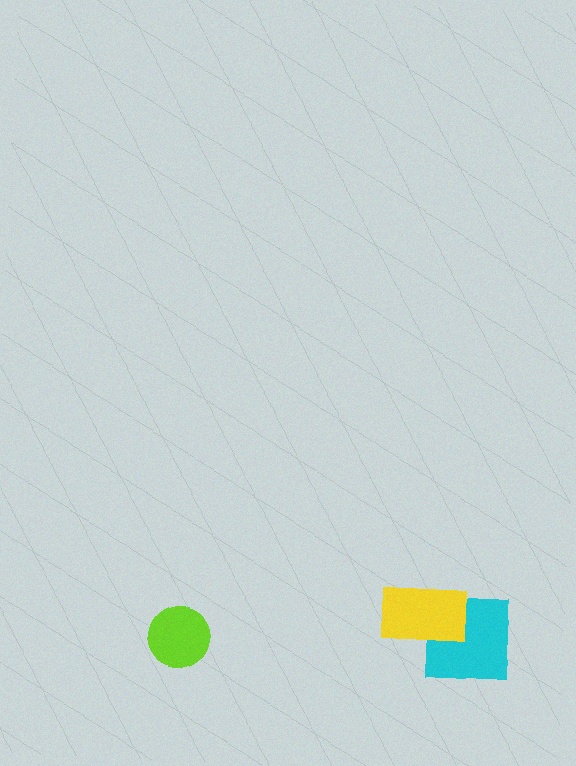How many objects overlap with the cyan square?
1 object overlaps with the cyan square.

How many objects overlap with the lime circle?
0 objects overlap with the lime circle.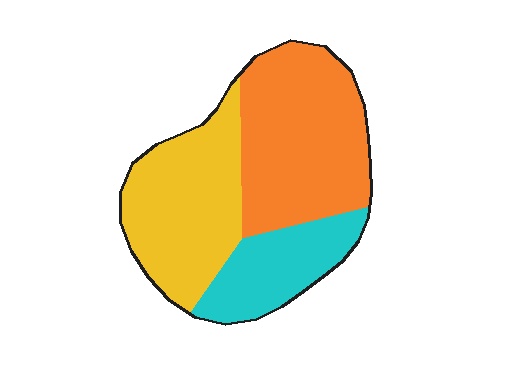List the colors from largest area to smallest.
From largest to smallest: orange, yellow, cyan.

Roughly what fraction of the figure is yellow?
Yellow takes up about three eighths (3/8) of the figure.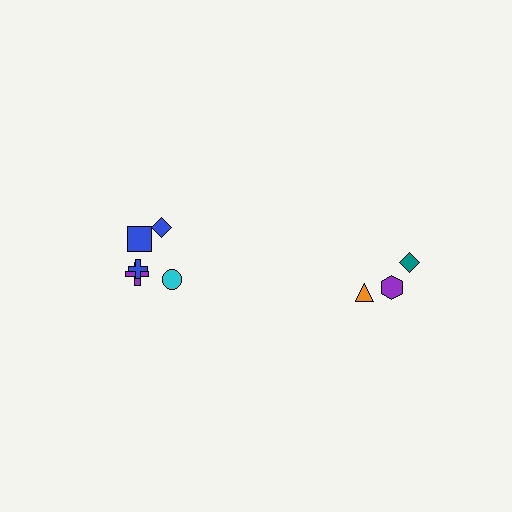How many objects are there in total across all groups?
There are 8 objects.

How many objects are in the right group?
There are 3 objects.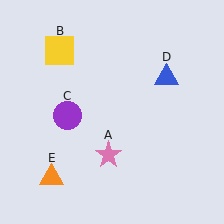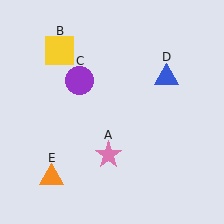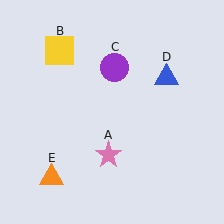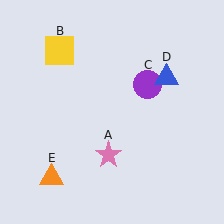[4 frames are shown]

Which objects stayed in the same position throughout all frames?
Pink star (object A) and yellow square (object B) and blue triangle (object D) and orange triangle (object E) remained stationary.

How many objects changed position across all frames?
1 object changed position: purple circle (object C).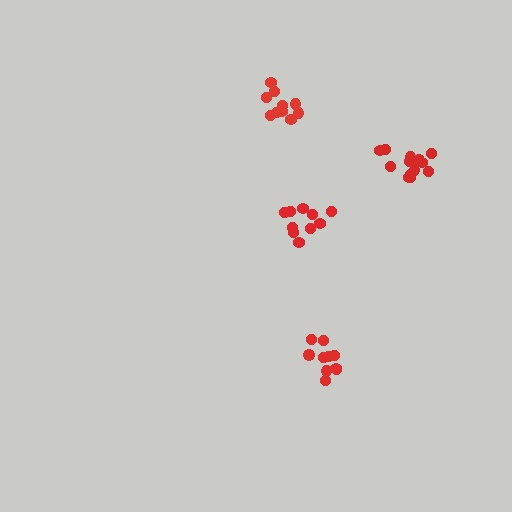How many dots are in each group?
Group 1: 10 dots, Group 2: 10 dots, Group 3: 10 dots, Group 4: 13 dots (43 total).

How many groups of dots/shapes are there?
There are 4 groups.